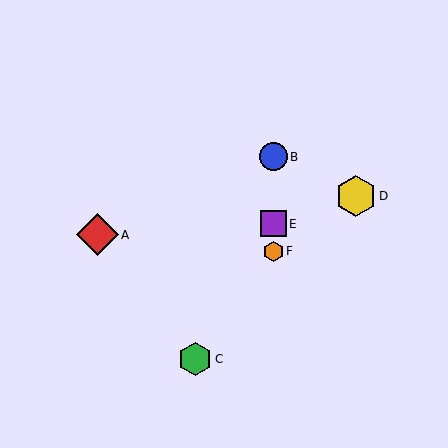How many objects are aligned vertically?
3 objects (B, E, F) are aligned vertically.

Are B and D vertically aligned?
No, B is at x≈273 and D is at x≈356.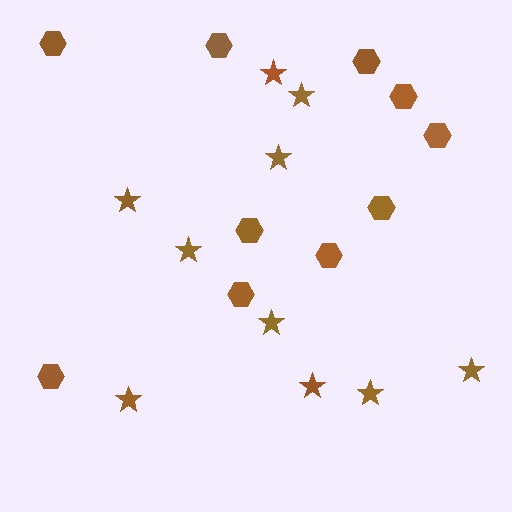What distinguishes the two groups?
There are 2 groups: one group of stars (10) and one group of hexagons (10).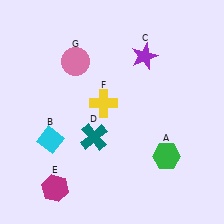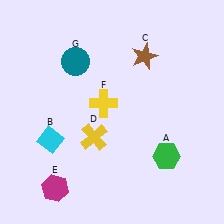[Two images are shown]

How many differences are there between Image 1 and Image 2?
There are 3 differences between the two images.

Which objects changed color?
C changed from purple to brown. D changed from teal to yellow. G changed from pink to teal.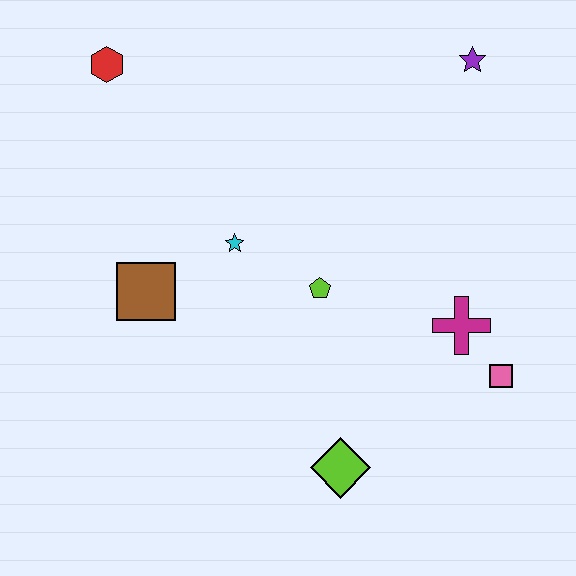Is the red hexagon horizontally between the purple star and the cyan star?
No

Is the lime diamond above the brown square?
No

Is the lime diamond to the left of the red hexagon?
No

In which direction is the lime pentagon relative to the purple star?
The lime pentagon is below the purple star.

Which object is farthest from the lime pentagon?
The red hexagon is farthest from the lime pentagon.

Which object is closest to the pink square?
The magenta cross is closest to the pink square.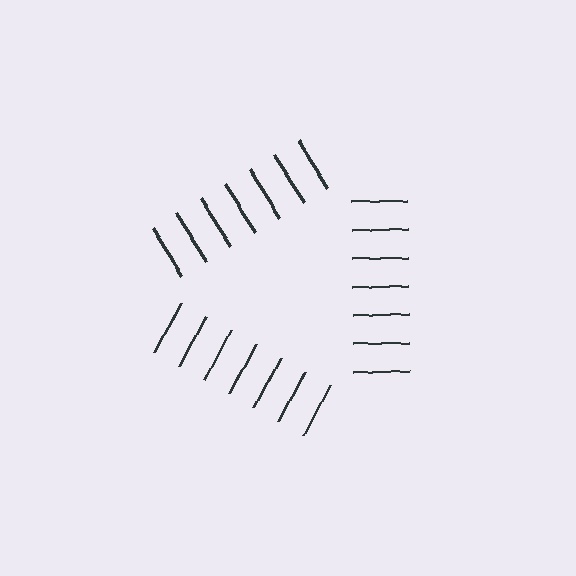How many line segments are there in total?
21 — 7 along each of the 3 edges.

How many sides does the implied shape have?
3 sides — the line-ends trace a triangle.